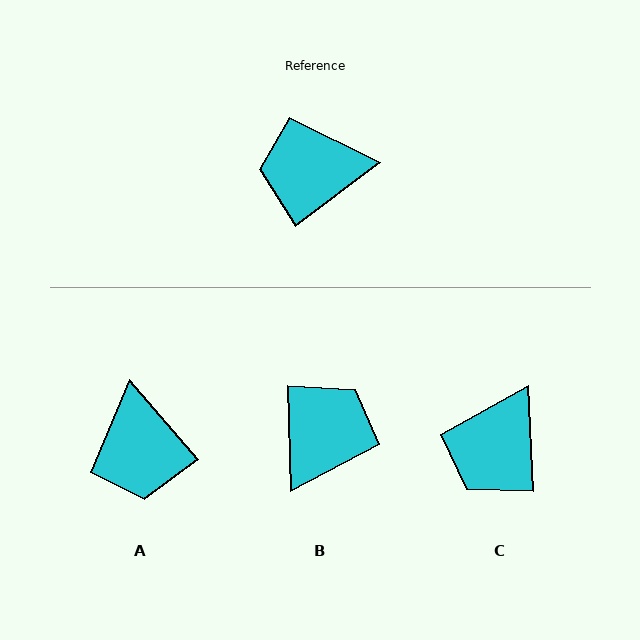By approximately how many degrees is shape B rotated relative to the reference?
Approximately 126 degrees clockwise.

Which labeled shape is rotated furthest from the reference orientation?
B, about 126 degrees away.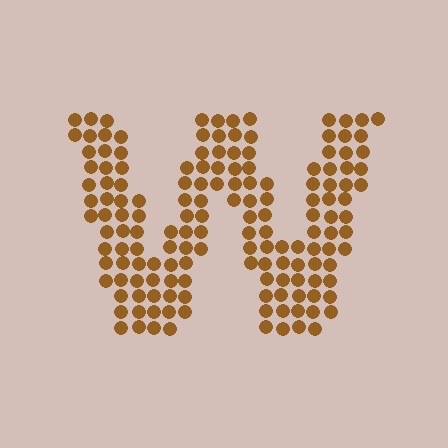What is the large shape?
The large shape is the letter W.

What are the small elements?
The small elements are circles.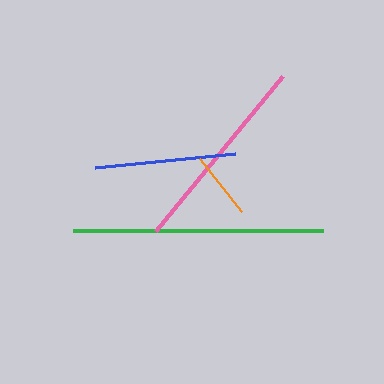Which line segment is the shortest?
The orange line is the shortest at approximately 68 pixels.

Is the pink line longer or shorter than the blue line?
The pink line is longer than the blue line.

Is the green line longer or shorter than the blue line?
The green line is longer than the blue line.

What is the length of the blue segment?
The blue segment is approximately 140 pixels long.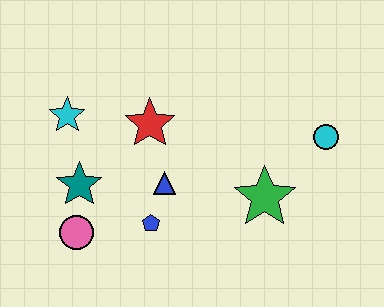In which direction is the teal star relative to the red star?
The teal star is to the left of the red star.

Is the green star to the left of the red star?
No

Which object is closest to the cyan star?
The teal star is closest to the cyan star.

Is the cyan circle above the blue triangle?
Yes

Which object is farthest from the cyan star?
The cyan circle is farthest from the cyan star.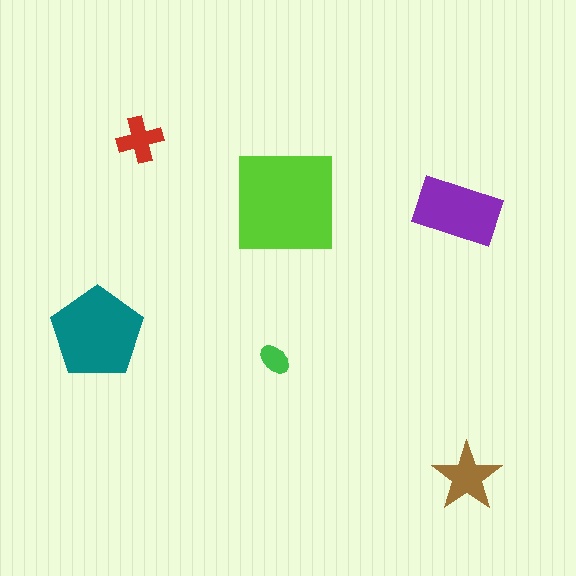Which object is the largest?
The lime square.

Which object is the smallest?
The green ellipse.